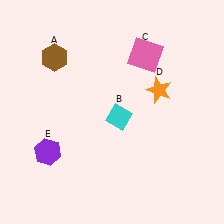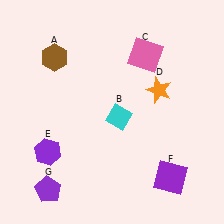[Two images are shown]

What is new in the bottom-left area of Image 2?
A purple pentagon (G) was added in the bottom-left area of Image 2.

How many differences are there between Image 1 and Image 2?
There are 2 differences between the two images.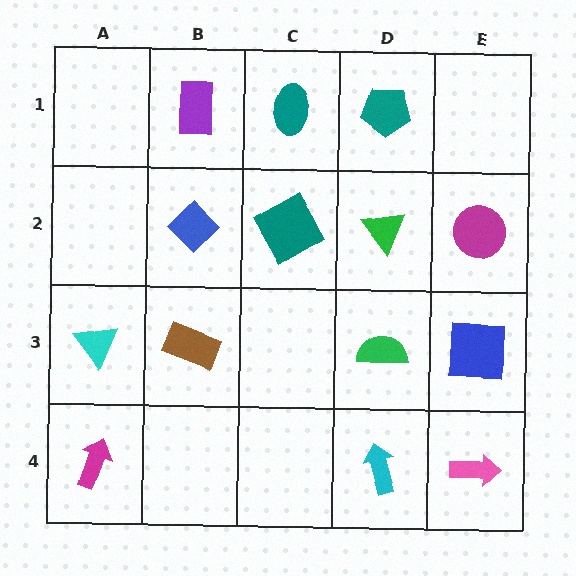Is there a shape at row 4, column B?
No, that cell is empty.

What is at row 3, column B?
A brown rectangle.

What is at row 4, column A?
A magenta arrow.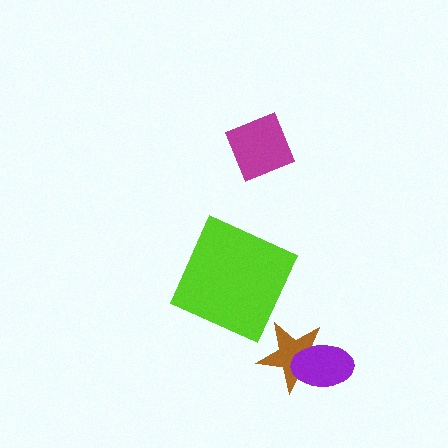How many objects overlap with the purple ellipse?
1 object overlaps with the purple ellipse.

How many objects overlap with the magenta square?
0 objects overlap with the magenta square.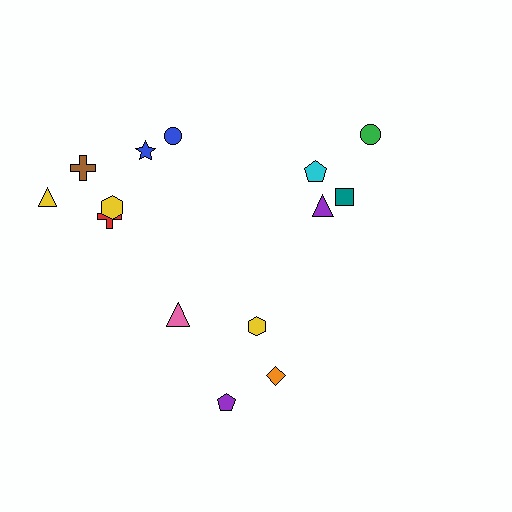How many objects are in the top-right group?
There are 4 objects.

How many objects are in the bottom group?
There are 4 objects.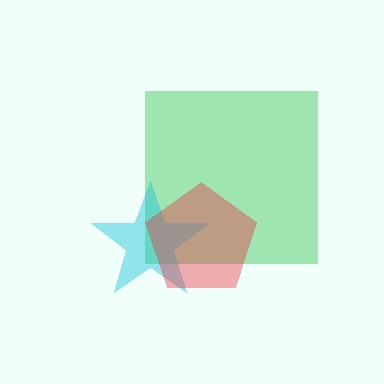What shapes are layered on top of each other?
The layered shapes are: a green square, a cyan star, a red pentagon.